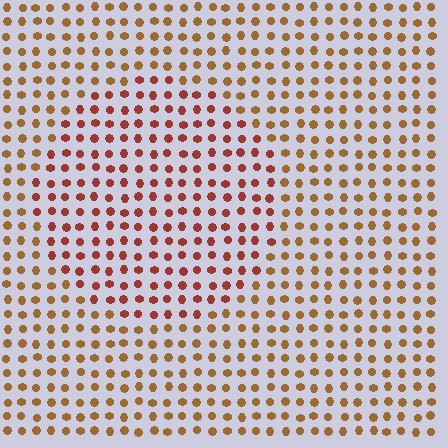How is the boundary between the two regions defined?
The boundary is defined purely by a slight shift in hue (about 29 degrees). Spacing, size, and orientation are identical on both sides.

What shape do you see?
I see a circle.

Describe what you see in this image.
The image is filled with small brown elements in a uniform arrangement. A circle-shaped region is visible where the elements are tinted to a slightly different hue, forming a subtle color boundary.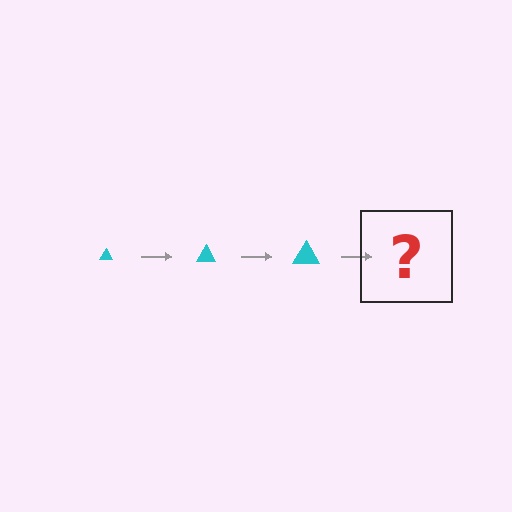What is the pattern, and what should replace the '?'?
The pattern is that the triangle gets progressively larger each step. The '?' should be a cyan triangle, larger than the previous one.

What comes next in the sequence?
The next element should be a cyan triangle, larger than the previous one.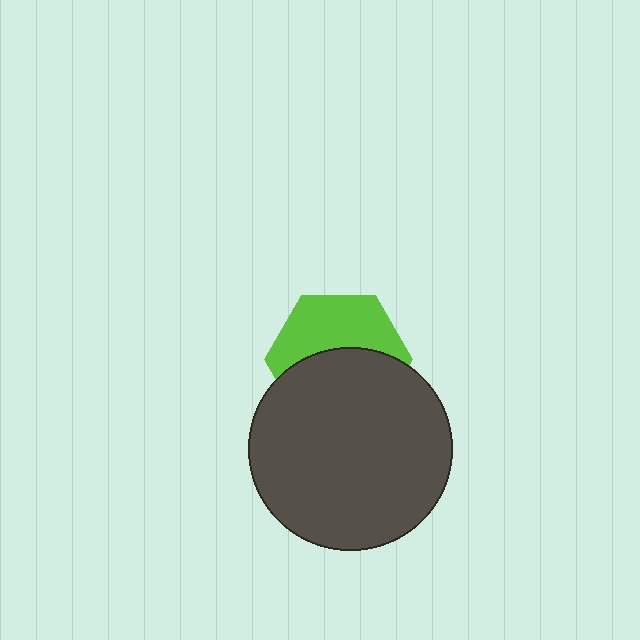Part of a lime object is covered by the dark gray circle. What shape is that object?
It is a hexagon.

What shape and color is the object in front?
The object in front is a dark gray circle.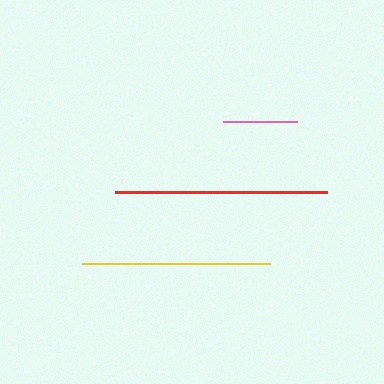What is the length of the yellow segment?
The yellow segment is approximately 188 pixels long.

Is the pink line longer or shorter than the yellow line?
The yellow line is longer than the pink line.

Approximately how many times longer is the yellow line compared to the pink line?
The yellow line is approximately 2.5 times the length of the pink line.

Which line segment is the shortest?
The pink line is the shortest at approximately 74 pixels.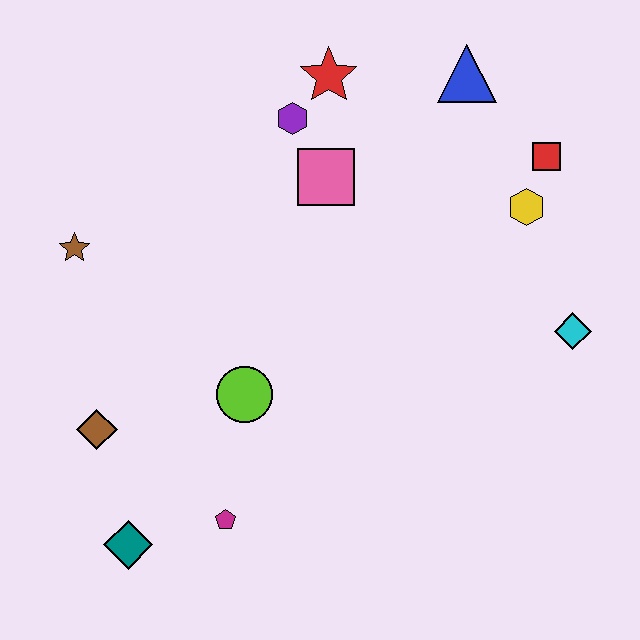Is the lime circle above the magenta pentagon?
Yes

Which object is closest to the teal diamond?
The magenta pentagon is closest to the teal diamond.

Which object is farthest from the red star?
The teal diamond is farthest from the red star.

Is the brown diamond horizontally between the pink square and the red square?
No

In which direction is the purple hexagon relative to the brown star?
The purple hexagon is to the right of the brown star.